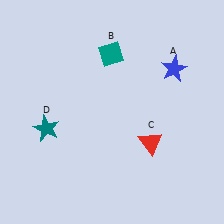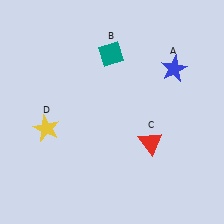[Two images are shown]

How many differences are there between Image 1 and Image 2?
There is 1 difference between the two images.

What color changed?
The star (D) changed from teal in Image 1 to yellow in Image 2.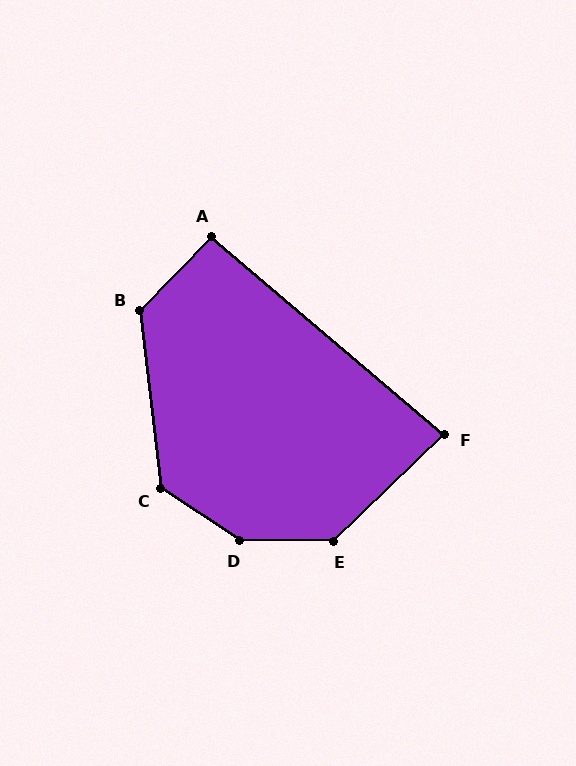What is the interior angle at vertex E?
Approximately 136 degrees (obtuse).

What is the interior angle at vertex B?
Approximately 129 degrees (obtuse).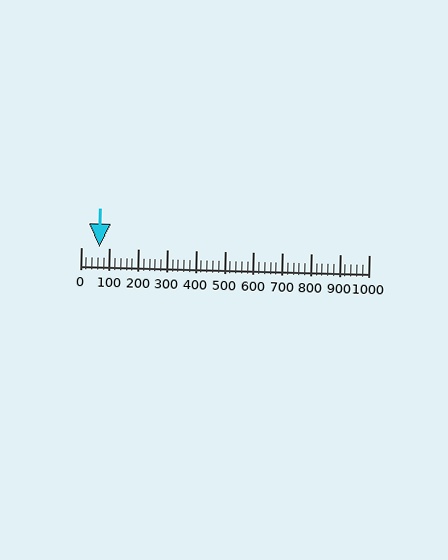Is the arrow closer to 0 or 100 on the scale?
The arrow is closer to 100.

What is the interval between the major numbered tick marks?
The major tick marks are spaced 100 units apart.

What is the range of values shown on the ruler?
The ruler shows values from 0 to 1000.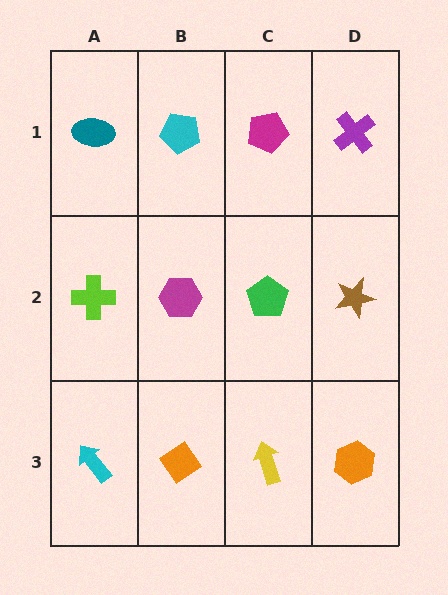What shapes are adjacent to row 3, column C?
A green pentagon (row 2, column C), an orange diamond (row 3, column B), an orange hexagon (row 3, column D).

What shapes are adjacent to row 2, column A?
A teal ellipse (row 1, column A), a cyan arrow (row 3, column A), a magenta hexagon (row 2, column B).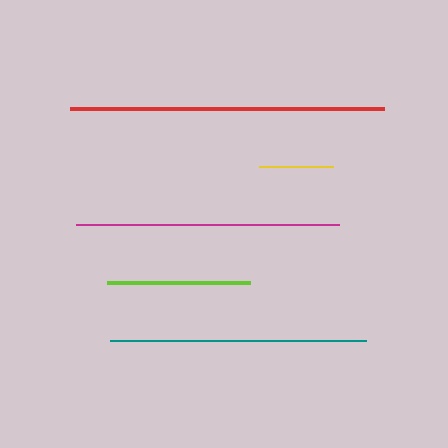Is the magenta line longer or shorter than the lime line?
The magenta line is longer than the lime line.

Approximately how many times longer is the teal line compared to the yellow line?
The teal line is approximately 3.4 times the length of the yellow line.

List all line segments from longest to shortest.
From longest to shortest: red, magenta, teal, lime, yellow.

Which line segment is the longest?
The red line is the longest at approximately 314 pixels.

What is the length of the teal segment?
The teal segment is approximately 256 pixels long.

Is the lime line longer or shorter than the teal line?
The teal line is longer than the lime line.